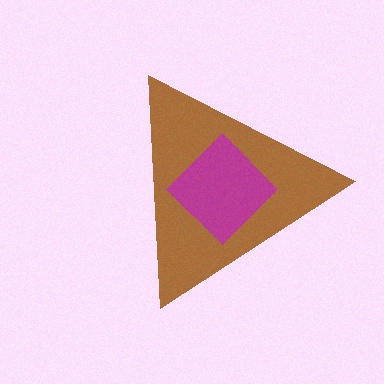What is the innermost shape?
The magenta diamond.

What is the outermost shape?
The brown triangle.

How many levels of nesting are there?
2.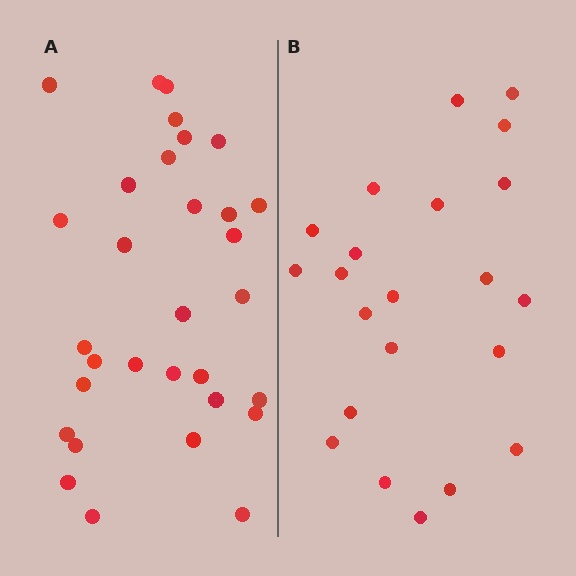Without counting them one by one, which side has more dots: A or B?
Region A (the left region) has more dots.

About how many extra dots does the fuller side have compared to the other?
Region A has roughly 8 or so more dots than region B.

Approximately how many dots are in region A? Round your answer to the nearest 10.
About 30 dots. (The exact count is 31, which rounds to 30.)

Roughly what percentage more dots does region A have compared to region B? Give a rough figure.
About 40% more.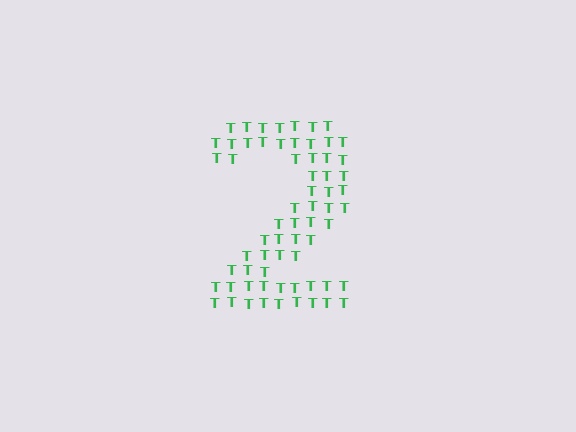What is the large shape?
The large shape is the digit 2.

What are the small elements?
The small elements are letter T's.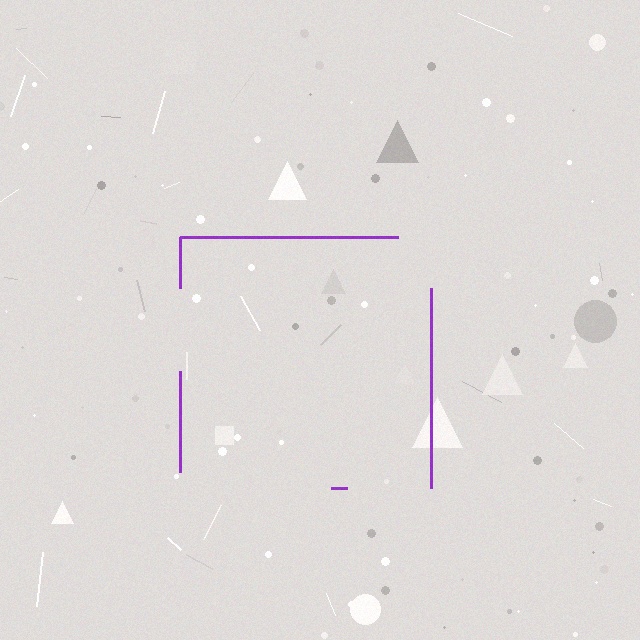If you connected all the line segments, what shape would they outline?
They would outline a square.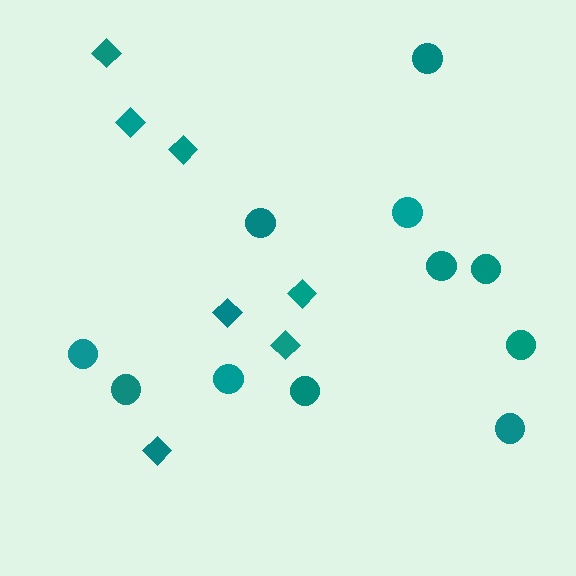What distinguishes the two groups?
There are 2 groups: one group of circles (11) and one group of diamonds (7).